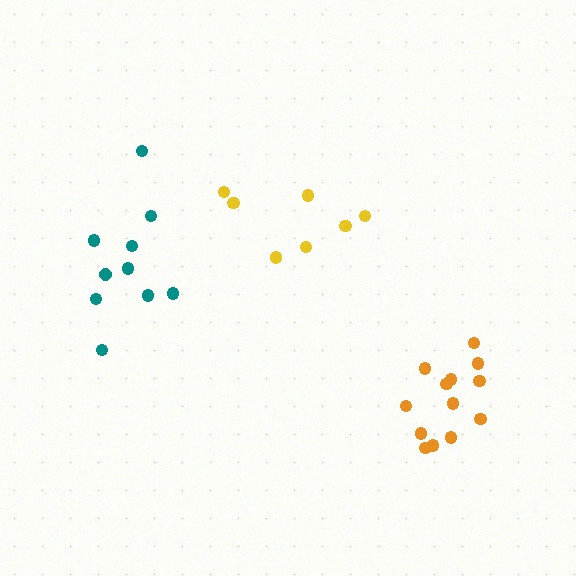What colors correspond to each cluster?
The clusters are colored: yellow, orange, teal.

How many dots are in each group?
Group 1: 7 dots, Group 2: 13 dots, Group 3: 10 dots (30 total).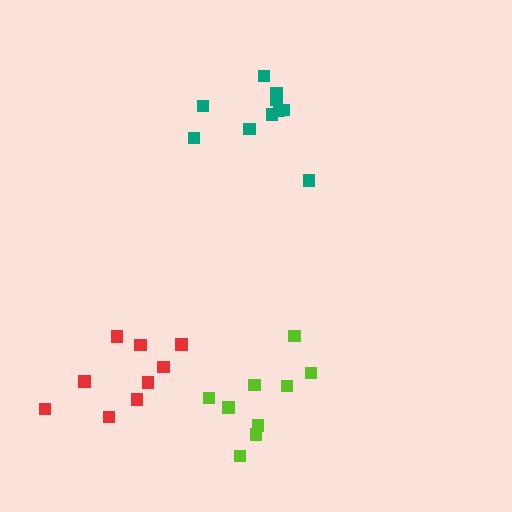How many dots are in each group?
Group 1: 9 dots, Group 2: 10 dots, Group 3: 9 dots (28 total).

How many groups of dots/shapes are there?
There are 3 groups.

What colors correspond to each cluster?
The clusters are colored: lime, teal, red.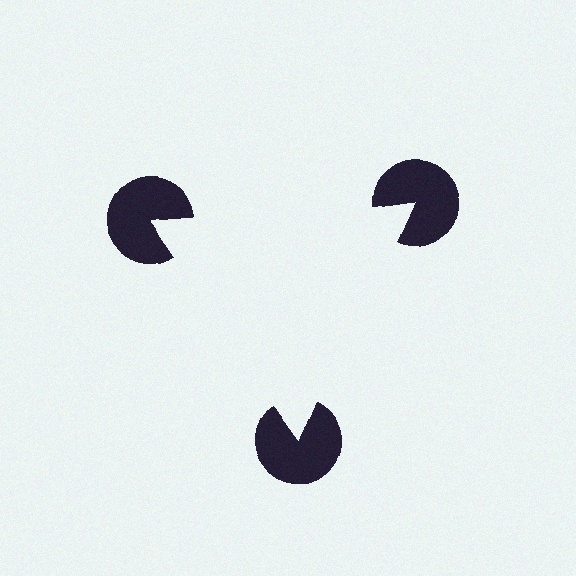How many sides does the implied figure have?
3 sides.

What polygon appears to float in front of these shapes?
An illusory triangle — its edges are inferred from the aligned wedge cuts in the pac-man discs, not physically drawn.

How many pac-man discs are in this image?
There are 3 — one at each vertex of the illusory triangle.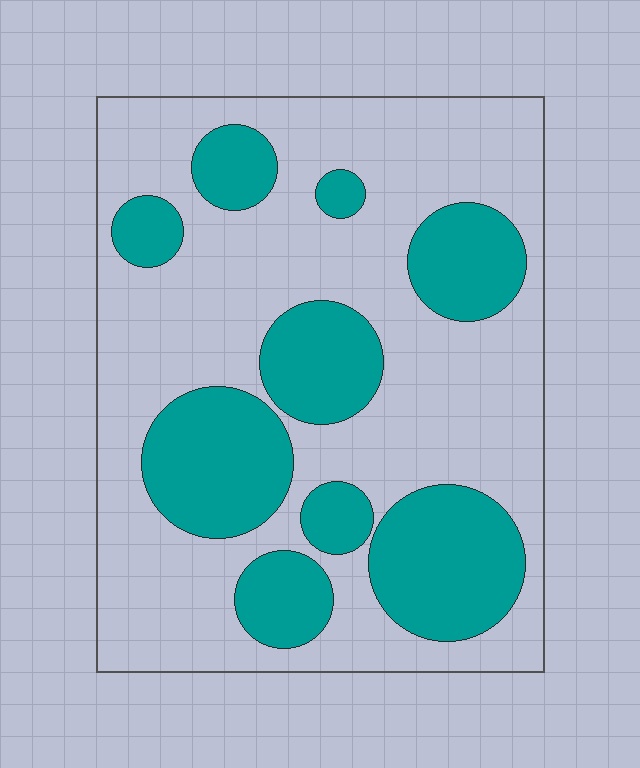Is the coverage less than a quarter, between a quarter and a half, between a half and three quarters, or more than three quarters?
Between a quarter and a half.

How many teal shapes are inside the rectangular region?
9.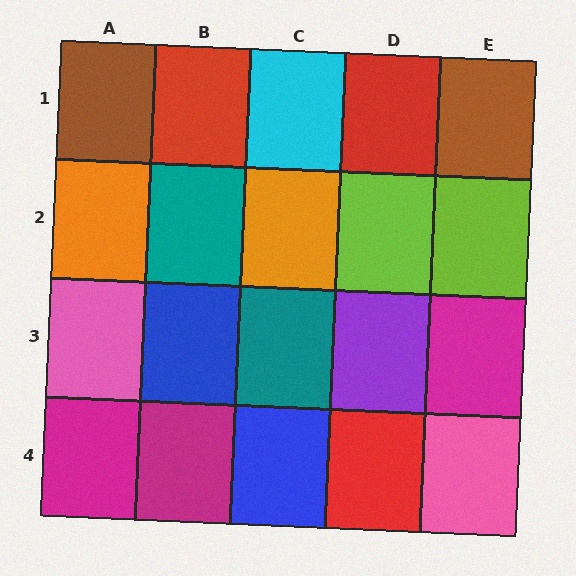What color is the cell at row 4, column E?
Pink.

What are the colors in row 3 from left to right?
Pink, blue, teal, purple, magenta.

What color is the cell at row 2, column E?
Lime.